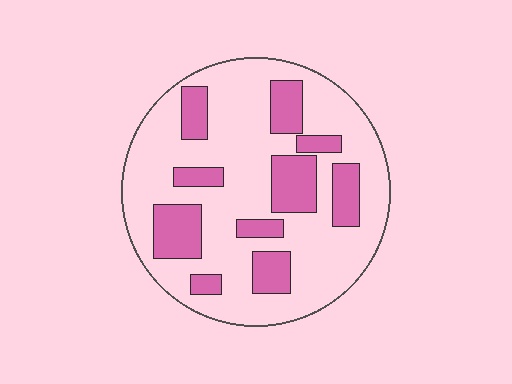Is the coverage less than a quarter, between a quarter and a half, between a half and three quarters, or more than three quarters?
Between a quarter and a half.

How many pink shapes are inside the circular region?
10.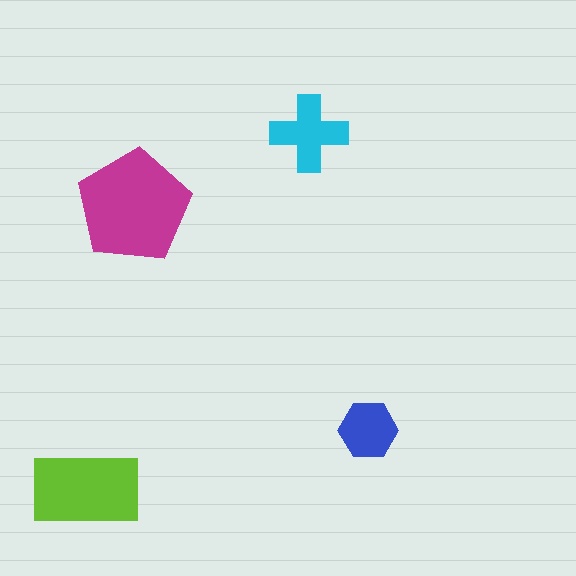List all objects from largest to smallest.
The magenta pentagon, the lime rectangle, the cyan cross, the blue hexagon.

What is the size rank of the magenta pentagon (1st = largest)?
1st.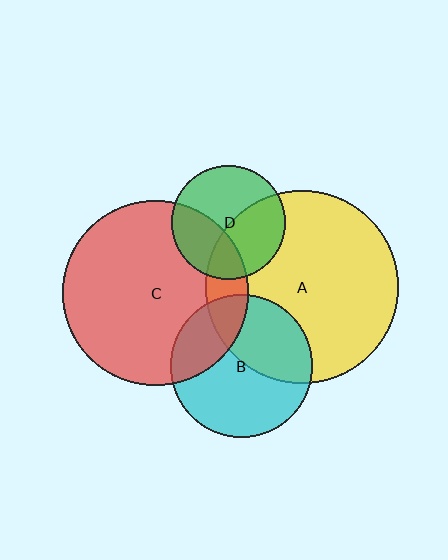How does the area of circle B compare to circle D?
Approximately 1.6 times.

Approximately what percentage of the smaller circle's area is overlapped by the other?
Approximately 15%.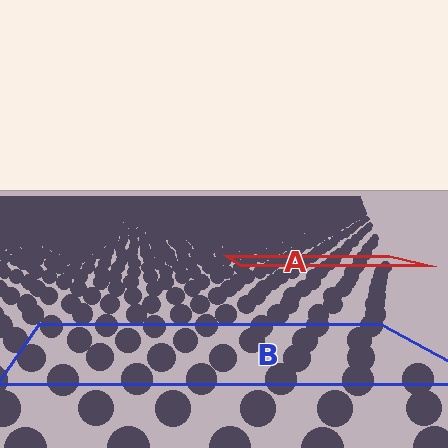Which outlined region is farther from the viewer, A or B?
Region A is farther from the viewer — the texture elements inside it appear smaller and more densely packed.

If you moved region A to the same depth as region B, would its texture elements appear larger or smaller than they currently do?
They would appear larger. At a closer depth, the same texture elements are projected at a bigger on-screen size.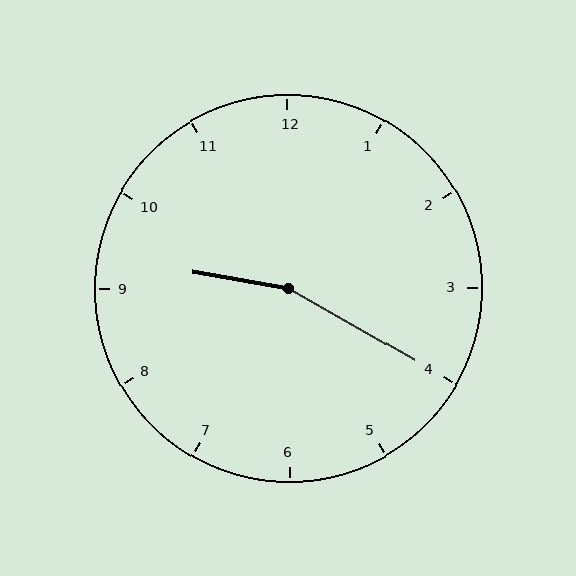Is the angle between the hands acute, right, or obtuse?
It is obtuse.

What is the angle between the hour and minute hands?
Approximately 160 degrees.